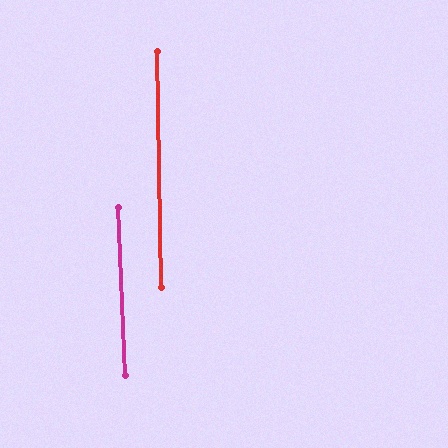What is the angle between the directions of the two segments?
Approximately 2 degrees.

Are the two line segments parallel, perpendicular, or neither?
Parallel — their directions differ by only 1.7°.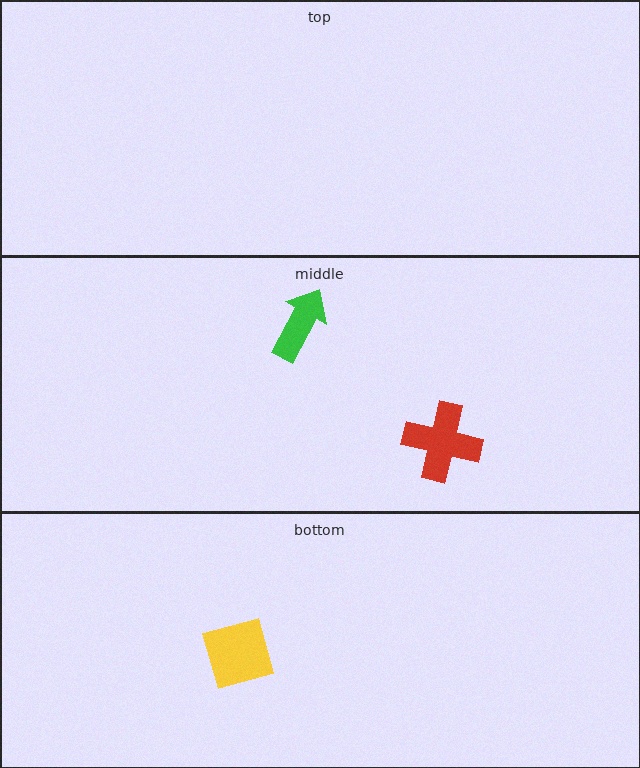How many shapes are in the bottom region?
1.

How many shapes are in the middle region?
2.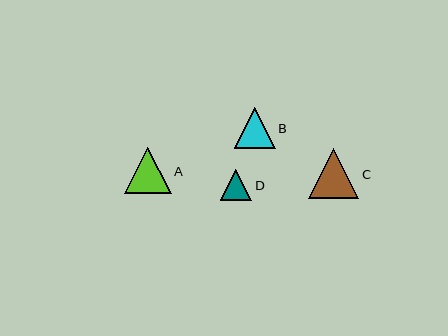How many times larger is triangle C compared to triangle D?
Triangle C is approximately 1.6 times the size of triangle D.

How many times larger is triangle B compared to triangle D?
Triangle B is approximately 1.3 times the size of triangle D.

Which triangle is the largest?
Triangle C is the largest with a size of approximately 50 pixels.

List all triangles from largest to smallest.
From largest to smallest: C, A, B, D.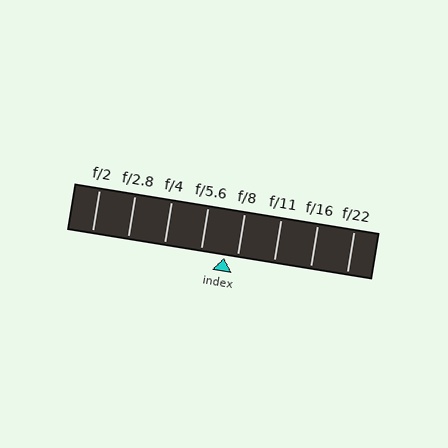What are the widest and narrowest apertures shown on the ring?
The widest aperture shown is f/2 and the narrowest is f/22.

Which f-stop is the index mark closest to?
The index mark is closest to f/8.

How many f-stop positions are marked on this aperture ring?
There are 8 f-stop positions marked.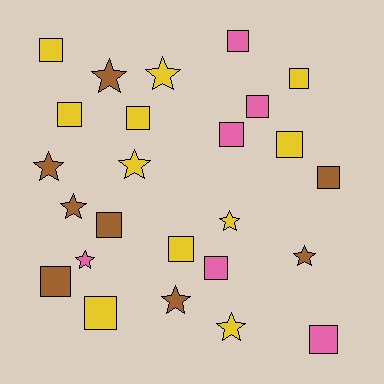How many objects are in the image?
There are 25 objects.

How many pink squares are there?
There are 5 pink squares.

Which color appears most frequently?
Yellow, with 11 objects.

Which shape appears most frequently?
Square, with 15 objects.